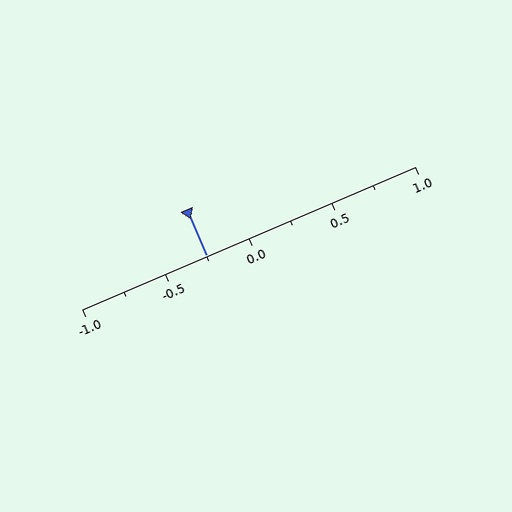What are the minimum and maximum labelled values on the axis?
The axis runs from -1.0 to 1.0.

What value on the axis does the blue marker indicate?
The marker indicates approximately -0.25.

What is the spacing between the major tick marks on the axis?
The major ticks are spaced 0.5 apart.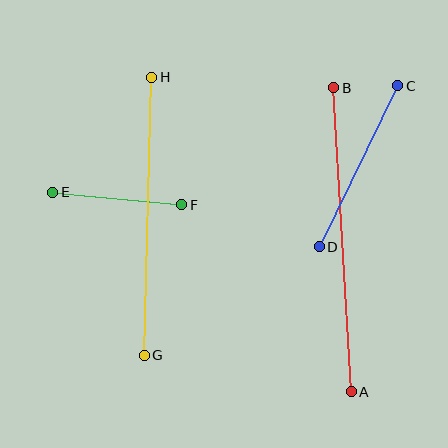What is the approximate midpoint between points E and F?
The midpoint is at approximately (117, 199) pixels.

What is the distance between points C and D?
The distance is approximately 179 pixels.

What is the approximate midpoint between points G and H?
The midpoint is at approximately (148, 216) pixels.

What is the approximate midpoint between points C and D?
The midpoint is at approximately (359, 166) pixels.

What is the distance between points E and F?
The distance is approximately 130 pixels.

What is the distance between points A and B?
The distance is approximately 305 pixels.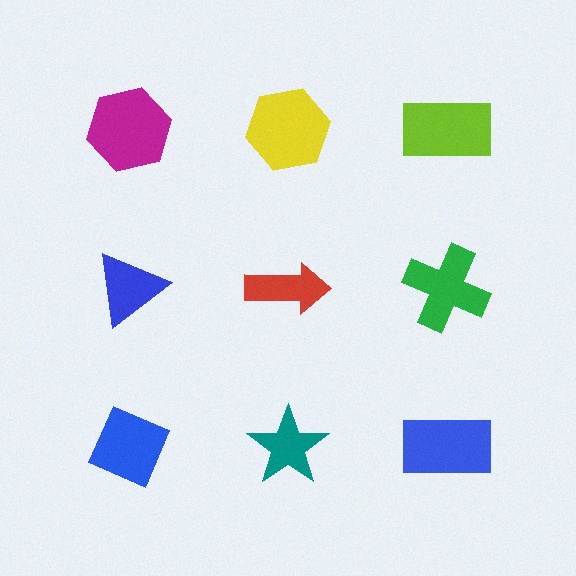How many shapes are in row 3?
3 shapes.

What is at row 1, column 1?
A magenta hexagon.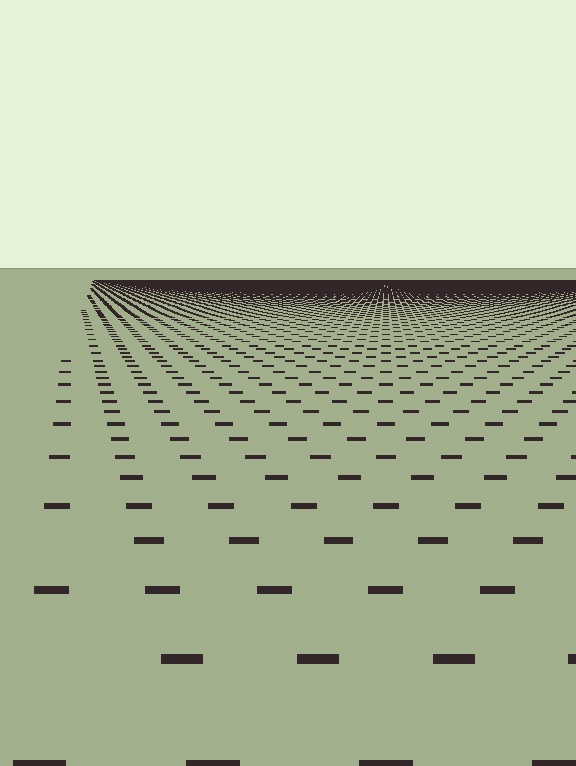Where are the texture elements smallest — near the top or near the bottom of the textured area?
Near the top.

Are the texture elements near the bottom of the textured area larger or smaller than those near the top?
Larger. Near the bottom, elements are closer to the viewer and appear at a bigger on-screen size.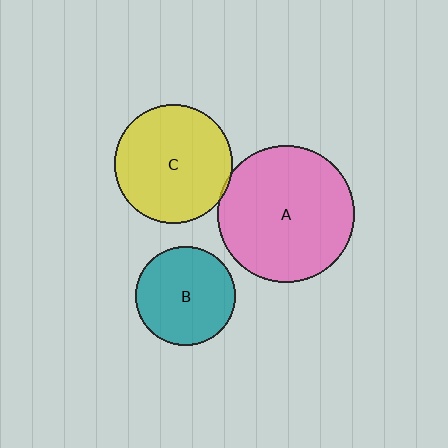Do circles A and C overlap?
Yes.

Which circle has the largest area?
Circle A (pink).